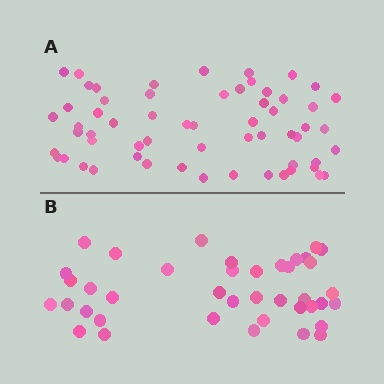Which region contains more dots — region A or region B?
Region A (the top region) has more dots.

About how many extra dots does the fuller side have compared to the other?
Region A has approximately 20 more dots than region B.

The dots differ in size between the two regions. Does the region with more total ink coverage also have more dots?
No. Region B has more total ink coverage because its dots are larger, but region A actually contains more individual dots. Total area can be misleading — the number of items is what matters here.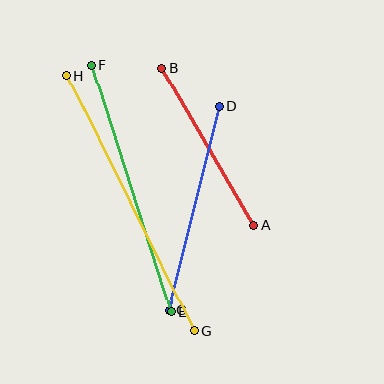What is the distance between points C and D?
The distance is approximately 210 pixels.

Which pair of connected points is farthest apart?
Points G and H are farthest apart.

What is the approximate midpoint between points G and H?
The midpoint is at approximately (130, 203) pixels.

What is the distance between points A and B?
The distance is approximately 182 pixels.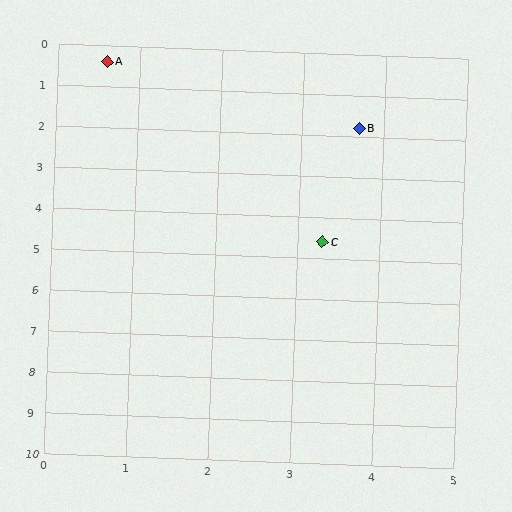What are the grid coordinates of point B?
Point B is at approximately (3.7, 1.8).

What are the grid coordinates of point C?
Point C is at approximately (3.3, 4.6).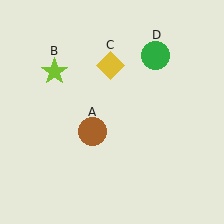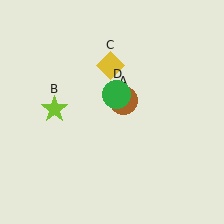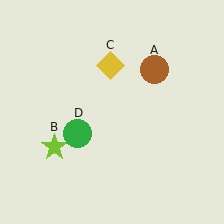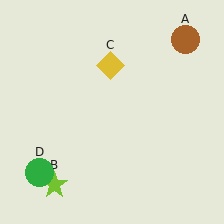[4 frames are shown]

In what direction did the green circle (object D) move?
The green circle (object D) moved down and to the left.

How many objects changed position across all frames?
3 objects changed position: brown circle (object A), lime star (object B), green circle (object D).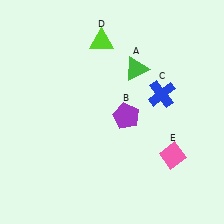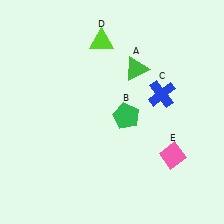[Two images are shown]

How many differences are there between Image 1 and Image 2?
There is 1 difference between the two images.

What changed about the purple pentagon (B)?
In Image 1, B is purple. In Image 2, it changed to green.